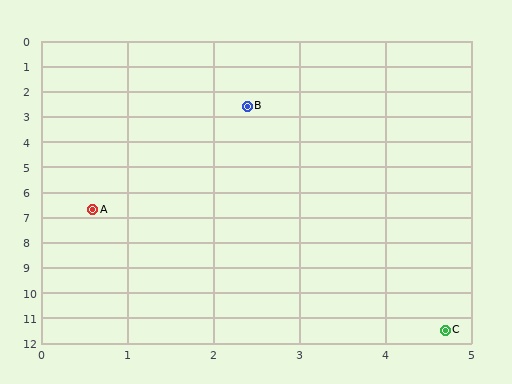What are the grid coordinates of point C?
Point C is at approximately (4.7, 11.5).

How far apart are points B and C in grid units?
Points B and C are about 9.2 grid units apart.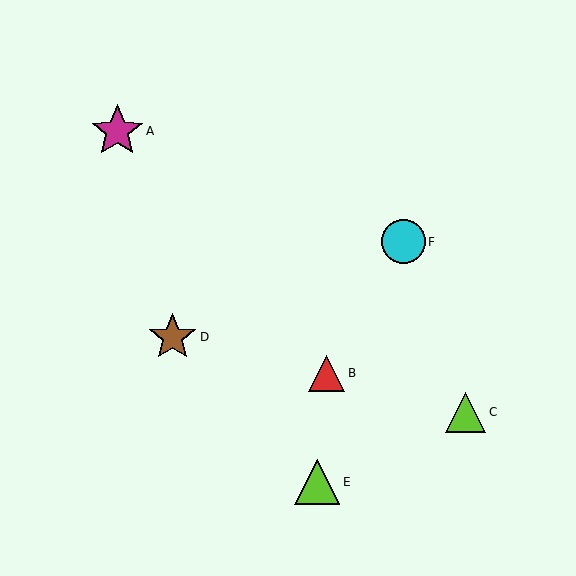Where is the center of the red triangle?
The center of the red triangle is at (327, 373).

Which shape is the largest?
The magenta star (labeled A) is the largest.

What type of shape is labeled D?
Shape D is a brown star.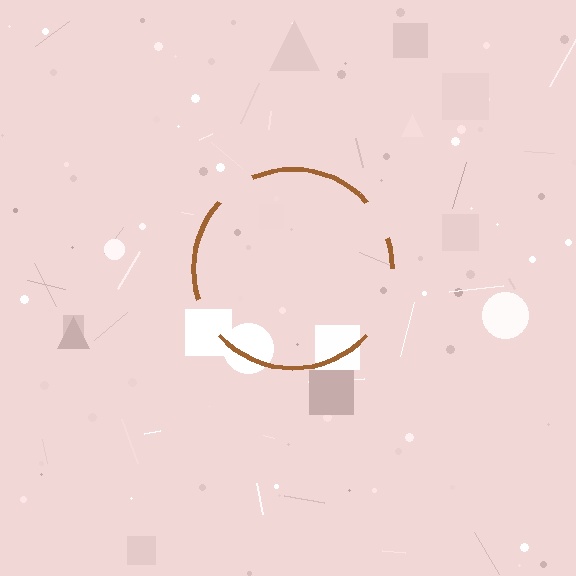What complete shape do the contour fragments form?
The contour fragments form a circle.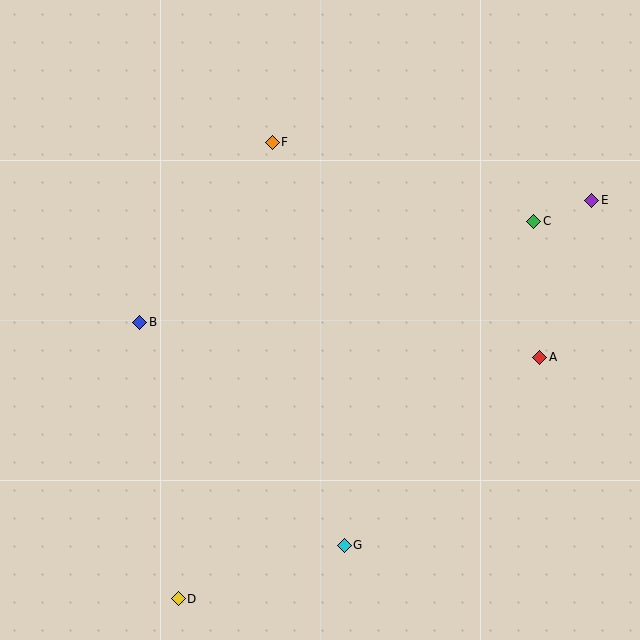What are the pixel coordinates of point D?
Point D is at (178, 599).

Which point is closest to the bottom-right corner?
Point A is closest to the bottom-right corner.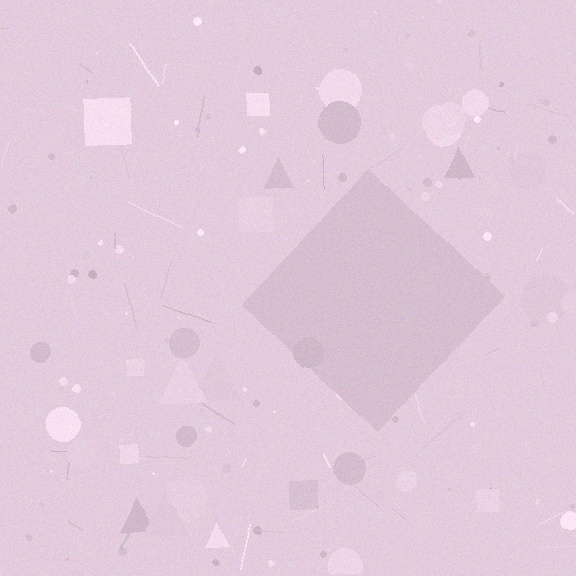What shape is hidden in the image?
A diamond is hidden in the image.